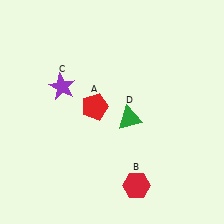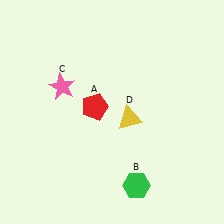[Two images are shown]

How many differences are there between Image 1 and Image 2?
There are 3 differences between the two images.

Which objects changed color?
B changed from red to green. C changed from purple to pink. D changed from green to yellow.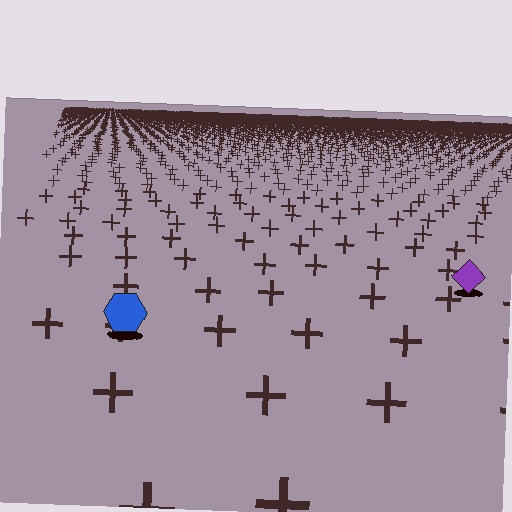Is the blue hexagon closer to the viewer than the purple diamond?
Yes. The blue hexagon is closer — you can tell from the texture gradient: the ground texture is coarser near it.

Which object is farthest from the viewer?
The purple diamond is farthest from the viewer. It appears smaller and the ground texture around it is denser.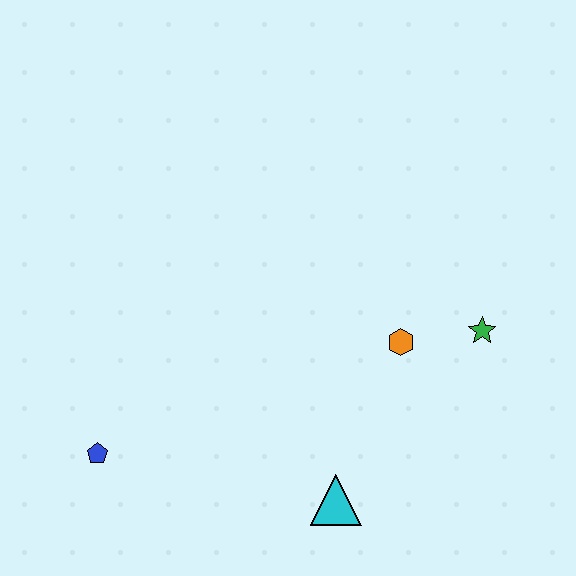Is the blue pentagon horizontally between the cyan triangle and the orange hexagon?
No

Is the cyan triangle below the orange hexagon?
Yes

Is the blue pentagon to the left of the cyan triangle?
Yes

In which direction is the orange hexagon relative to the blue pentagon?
The orange hexagon is to the right of the blue pentagon.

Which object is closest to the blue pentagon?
The cyan triangle is closest to the blue pentagon.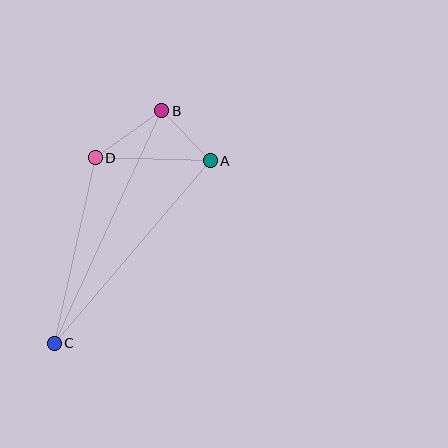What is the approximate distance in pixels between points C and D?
The distance between C and D is approximately 190 pixels.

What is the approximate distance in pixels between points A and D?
The distance between A and D is approximately 115 pixels.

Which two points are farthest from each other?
Points B and C are farthest from each other.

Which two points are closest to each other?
Points A and B are closest to each other.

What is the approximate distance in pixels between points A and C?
The distance between A and C is approximately 240 pixels.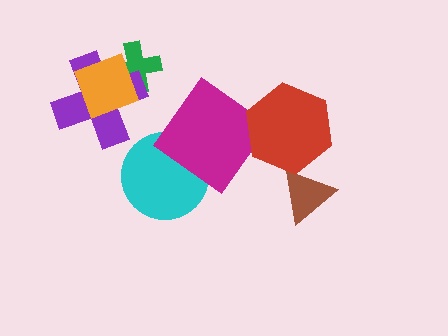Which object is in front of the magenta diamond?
The red hexagon is in front of the magenta diamond.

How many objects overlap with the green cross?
2 objects overlap with the green cross.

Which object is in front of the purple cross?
The orange diamond is in front of the purple cross.